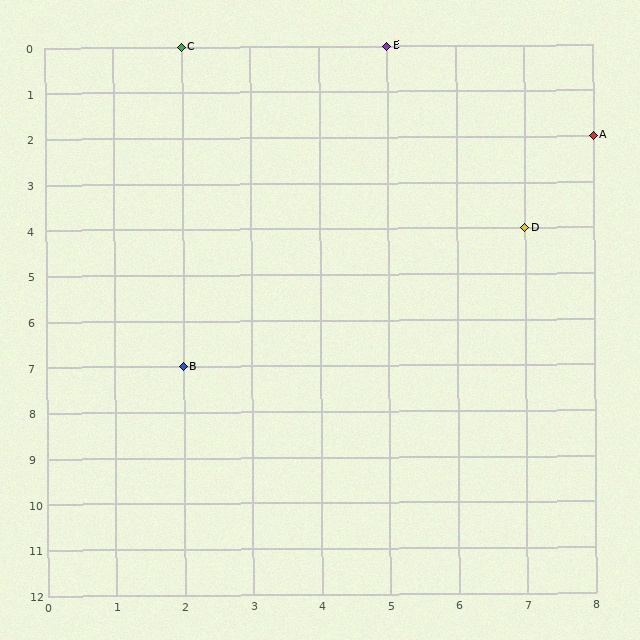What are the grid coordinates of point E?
Point E is at grid coordinates (5, 0).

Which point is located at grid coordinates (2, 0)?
Point C is at (2, 0).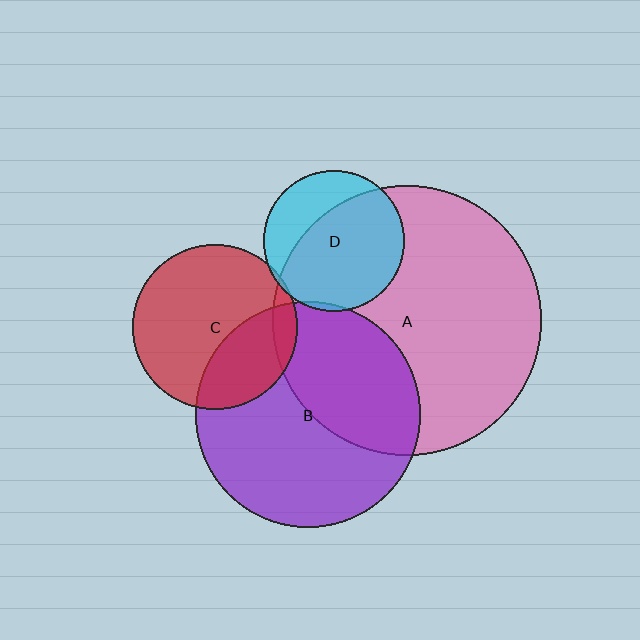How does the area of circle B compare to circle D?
Approximately 2.6 times.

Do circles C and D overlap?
Yes.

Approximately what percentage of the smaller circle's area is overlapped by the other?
Approximately 5%.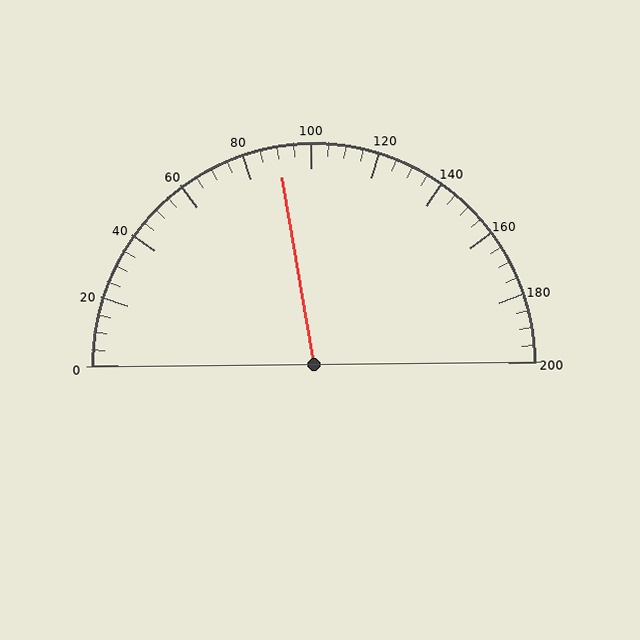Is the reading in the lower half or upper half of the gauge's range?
The reading is in the lower half of the range (0 to 200).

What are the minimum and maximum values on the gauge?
The gauge ranges from 0 to 200.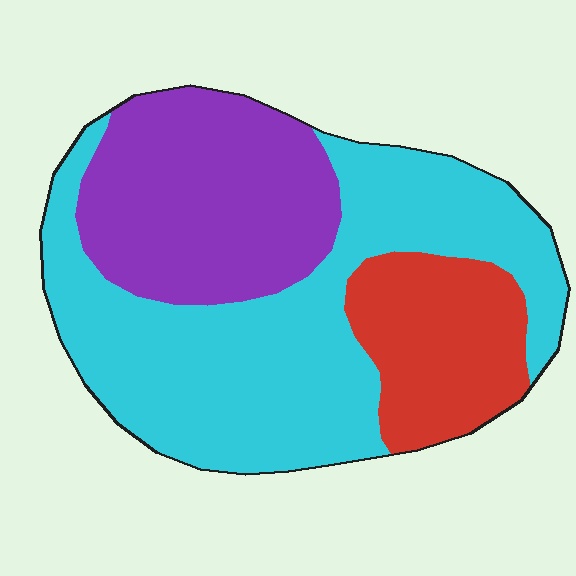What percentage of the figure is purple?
Purple takes up between a sixth and a third of the figure.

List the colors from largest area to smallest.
From largest to smallest: cyan, purple, red.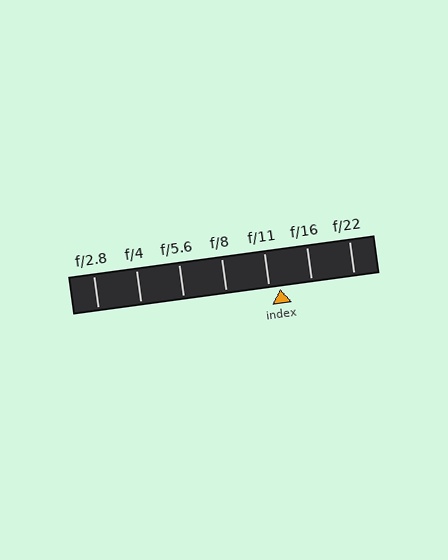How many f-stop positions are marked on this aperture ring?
There are 7 f-stop positions marked.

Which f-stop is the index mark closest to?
The index mark is closest to f/11.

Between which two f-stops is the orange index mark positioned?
The index mark is between f/11 and f/16.